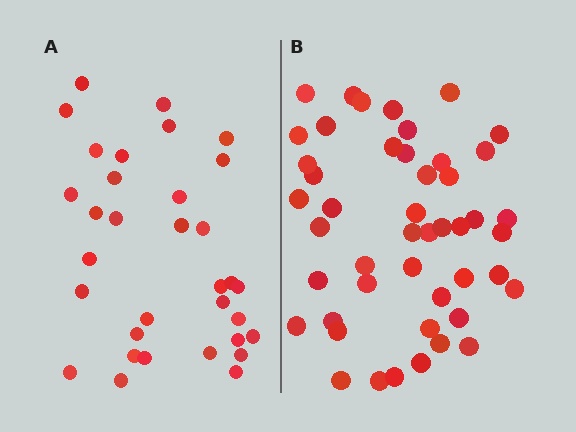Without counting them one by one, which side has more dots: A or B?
Region B (the right region) has more dots.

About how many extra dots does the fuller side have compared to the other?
Region B has approximately 15 more dots than region A.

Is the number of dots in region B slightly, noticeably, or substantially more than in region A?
Region B has noticeably more, but not dramatically so. The ratio is roughly 1.4 to 1.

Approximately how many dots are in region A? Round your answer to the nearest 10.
About 30 dots. (The exact count is 33, which rounds to 30.)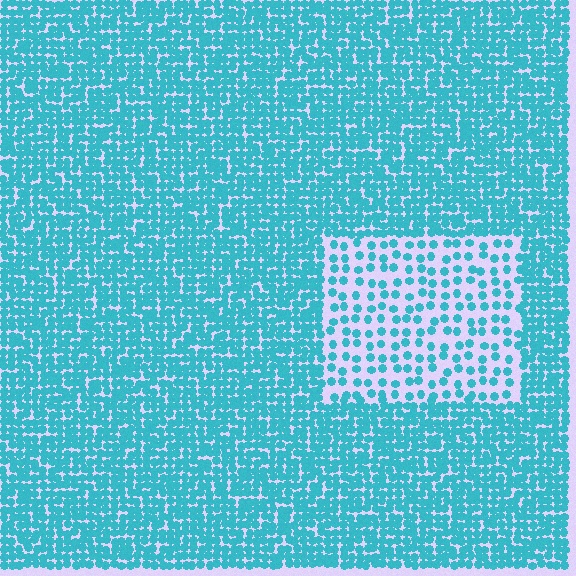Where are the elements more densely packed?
The elements are more densely packed outside the rectangle boundary.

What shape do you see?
I see a rectangle.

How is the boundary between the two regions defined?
The boundary is defined by a change in element density (approximately 2.5x ratio). All elements are the same color, size, and shape.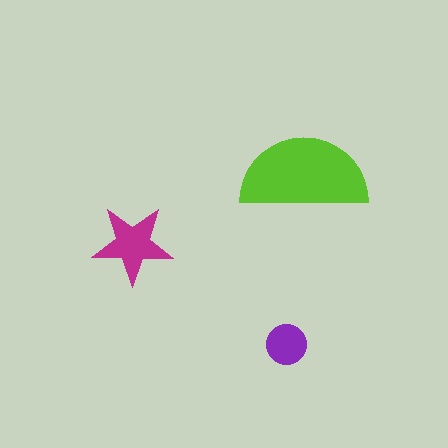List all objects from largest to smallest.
The lime semicircle, the magenta star, the purple circle.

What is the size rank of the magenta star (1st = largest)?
2nd.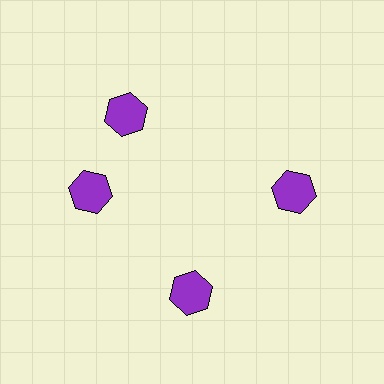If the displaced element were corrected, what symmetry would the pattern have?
It would have 4-fold rotational symmetry — the pattern would map onto itself every 90 degrees.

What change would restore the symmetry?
The symmetry would be restored by rotating it back into even spacing with its neighbors so that all 4 hexagons sit at equal angles and equal distance from the center.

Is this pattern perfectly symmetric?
No. The 4 purple hexagons are arranged in a ring, but one element near the 12 o'clock position is rotated out of alignment along the ring, breaking the 4-fold rotational symmetry.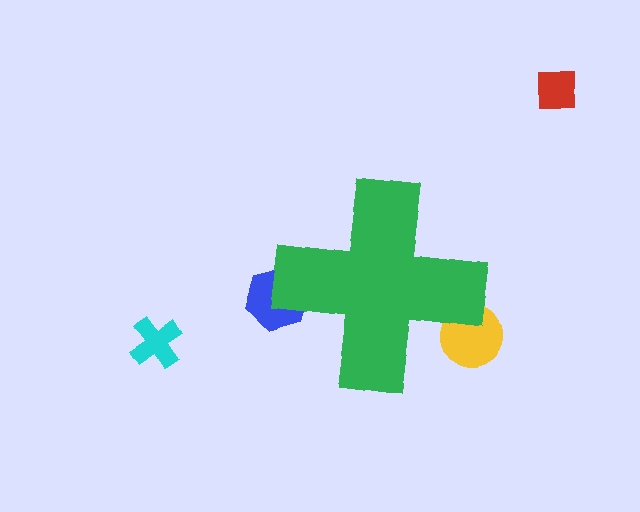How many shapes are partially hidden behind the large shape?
2 shapes are partially hidden.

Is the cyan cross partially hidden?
No, the cyan cross is fully visible.